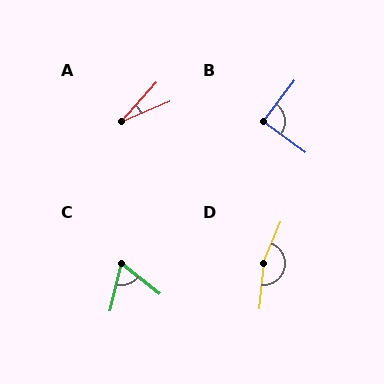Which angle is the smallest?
A, at approximately 26 degrees.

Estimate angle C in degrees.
Approximately 66 degrees.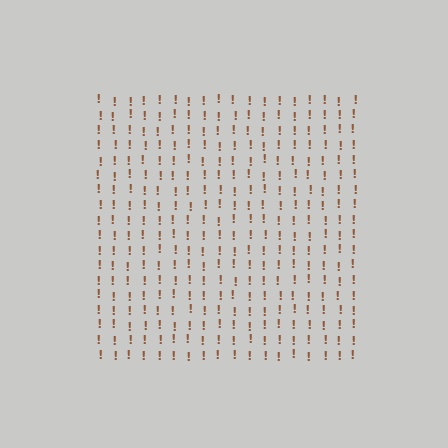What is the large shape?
The large shape is a square.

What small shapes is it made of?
It is made of small exclamation marks.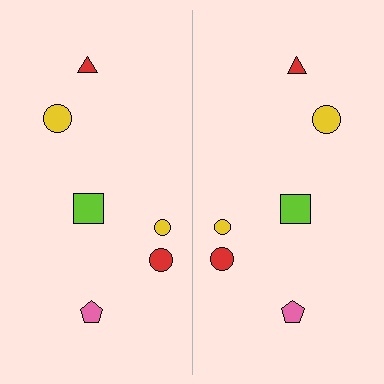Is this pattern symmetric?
Yes, this pattern has bilateral (reflection) symmetry.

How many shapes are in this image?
There are 12 shapes in this image.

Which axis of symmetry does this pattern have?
The pattern has a vertical axis of symmetry running through the center of the image.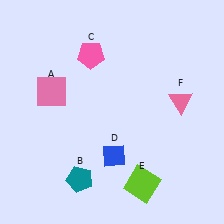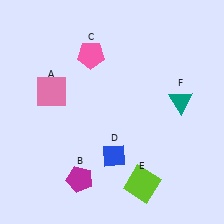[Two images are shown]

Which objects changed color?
B changed from teal to magenta. F changed from pink to teal.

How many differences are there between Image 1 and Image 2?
There are 2 differences between the two images.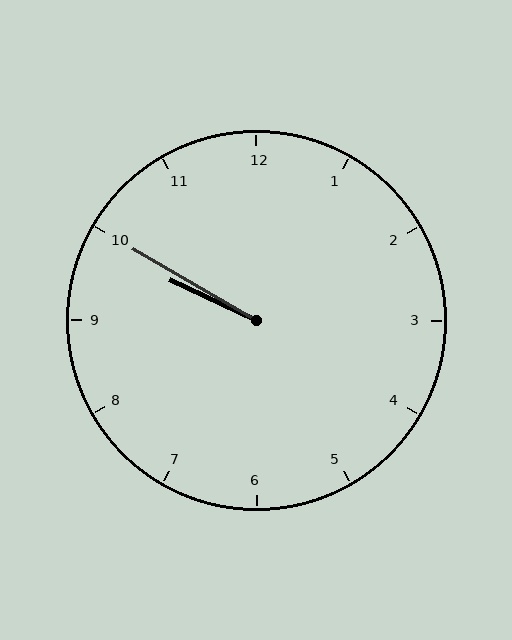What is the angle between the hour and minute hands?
Approximately 5 degrees.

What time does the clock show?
9:50.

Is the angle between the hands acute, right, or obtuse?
It is acute.